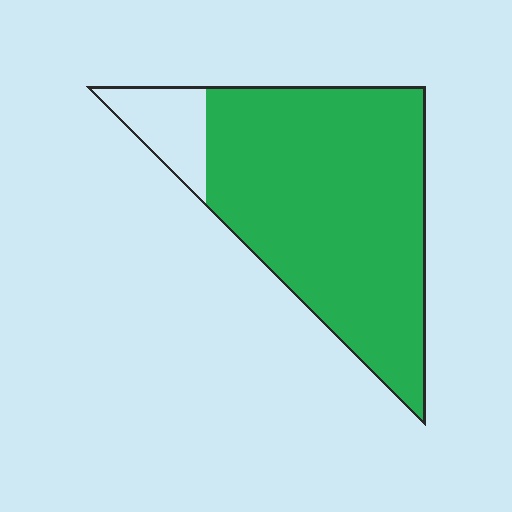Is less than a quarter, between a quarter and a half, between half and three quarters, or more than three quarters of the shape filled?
More than three quarters.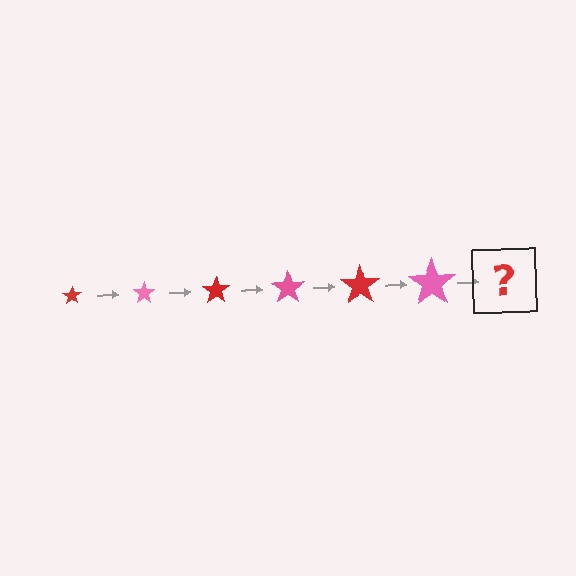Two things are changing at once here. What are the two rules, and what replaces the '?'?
The two rules are that the star grows larger each step and the color cycles through red and pink. The '?' should be a red star, larger than the previous one.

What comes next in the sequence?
The next element should be a red star, larger than the previous one.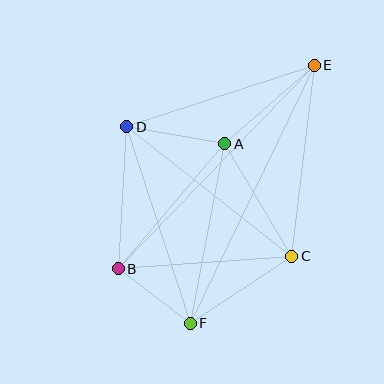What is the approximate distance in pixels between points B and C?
The distance between B and C is approximately 174 pixels.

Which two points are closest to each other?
Points B and F are closest to each other.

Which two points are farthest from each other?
Points E and F are farthest from each other.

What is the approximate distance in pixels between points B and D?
The distance between B and D is approximately 142 pixels.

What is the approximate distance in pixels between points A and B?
The distance between A and B is approximately 164 pixels.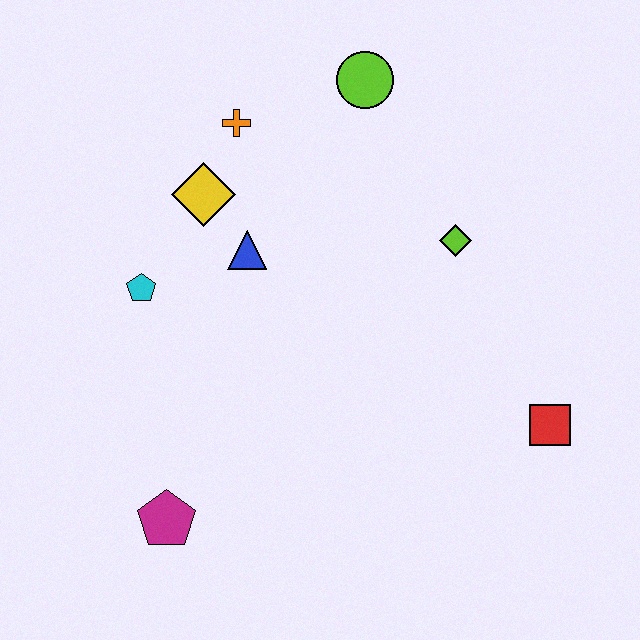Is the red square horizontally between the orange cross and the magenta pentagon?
No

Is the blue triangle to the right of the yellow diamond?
Yes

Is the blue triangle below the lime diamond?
Yes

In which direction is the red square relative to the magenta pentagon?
The red square is to the right of the magenta pentagon.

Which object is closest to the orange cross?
The yellow diamond is closest to the orange cross.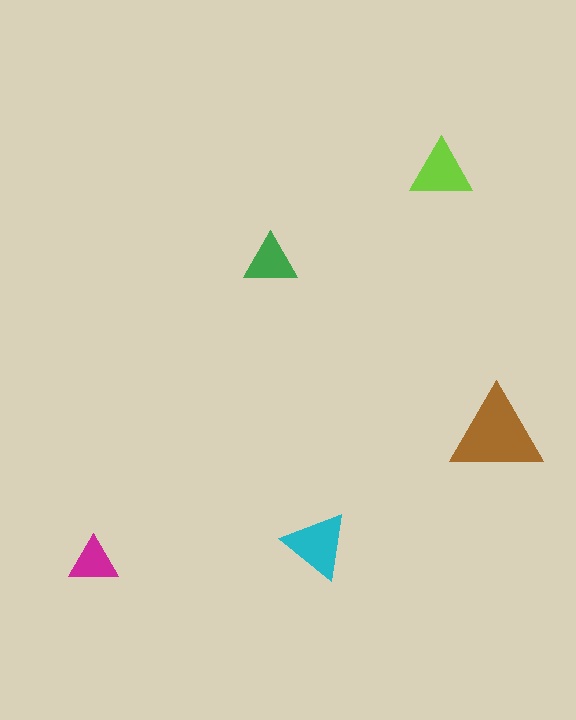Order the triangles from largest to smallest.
the brown one, the cyan one, the lime one, the green one, the magenta one.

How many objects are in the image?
There are 5 objects in the image.